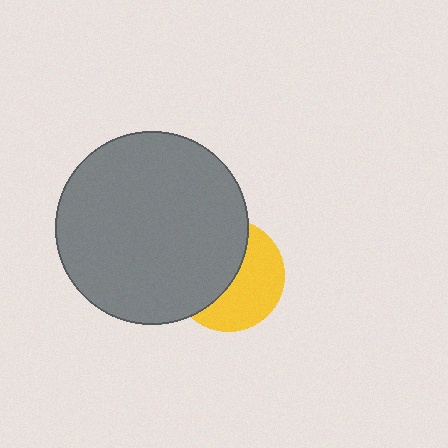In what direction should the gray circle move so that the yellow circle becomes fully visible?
The gray circle should move left. That is the shortest direction to clear the overlap and leave the yellow circle fully visible.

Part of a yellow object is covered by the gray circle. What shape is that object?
It is a circle.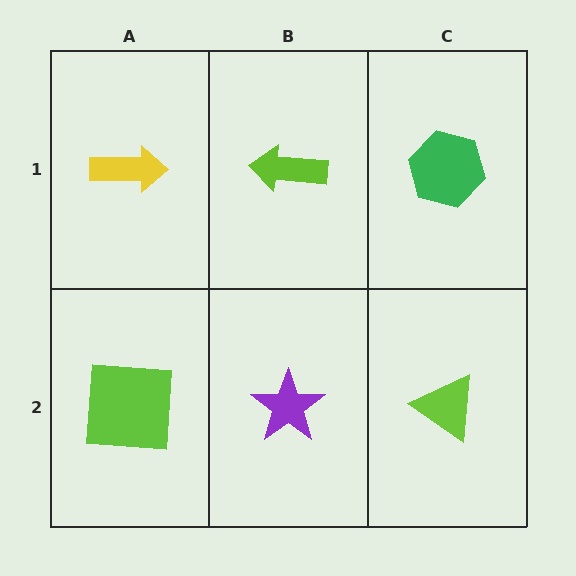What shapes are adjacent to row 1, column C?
A lime triangle (row 2, column C), a lime arrow (row 1, column B).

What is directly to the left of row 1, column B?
A yellow arrow.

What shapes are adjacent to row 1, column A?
A lime square (row 2, column A), a lime arrow (row 1, column B).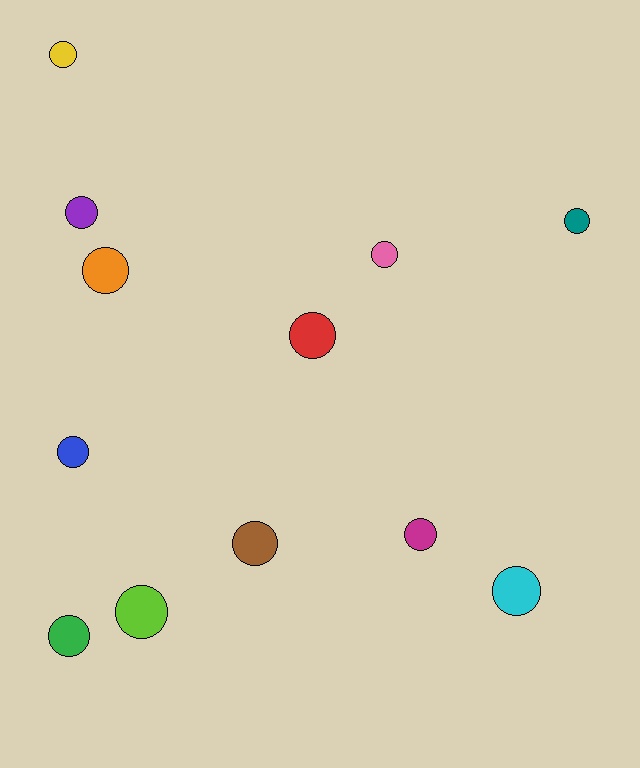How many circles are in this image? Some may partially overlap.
There are 12 circles.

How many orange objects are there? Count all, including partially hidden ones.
There is 1 orange object.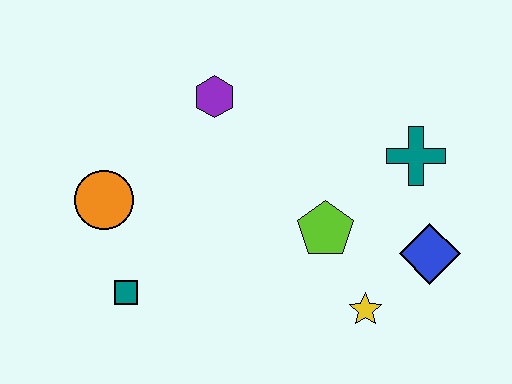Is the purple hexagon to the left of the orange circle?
No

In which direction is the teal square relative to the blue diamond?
The teal square is to the left of the blue diamond.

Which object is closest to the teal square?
The orange circle is closest to the teal square.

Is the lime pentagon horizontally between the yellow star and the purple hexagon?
Yes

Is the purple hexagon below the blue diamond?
No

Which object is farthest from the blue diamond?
The orange circle is farthest from the blue diamond.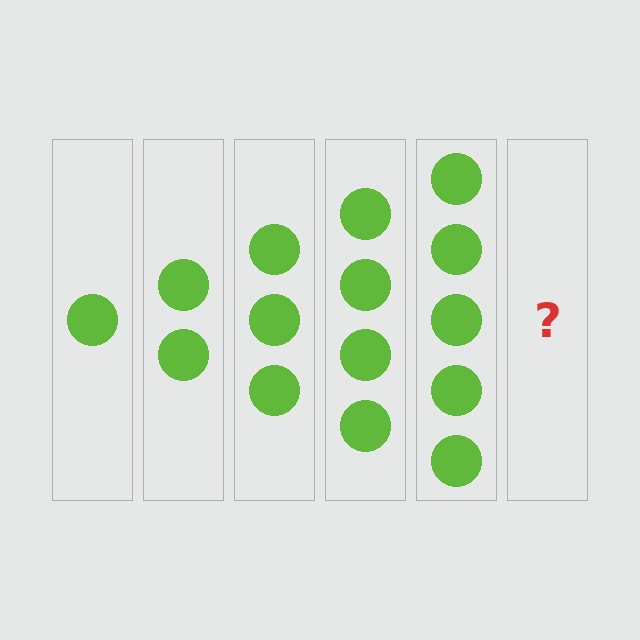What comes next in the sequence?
The next element should be 6 circles.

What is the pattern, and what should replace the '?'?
The pattern is that each step adds one more circle. The '?' should be 6 circles.